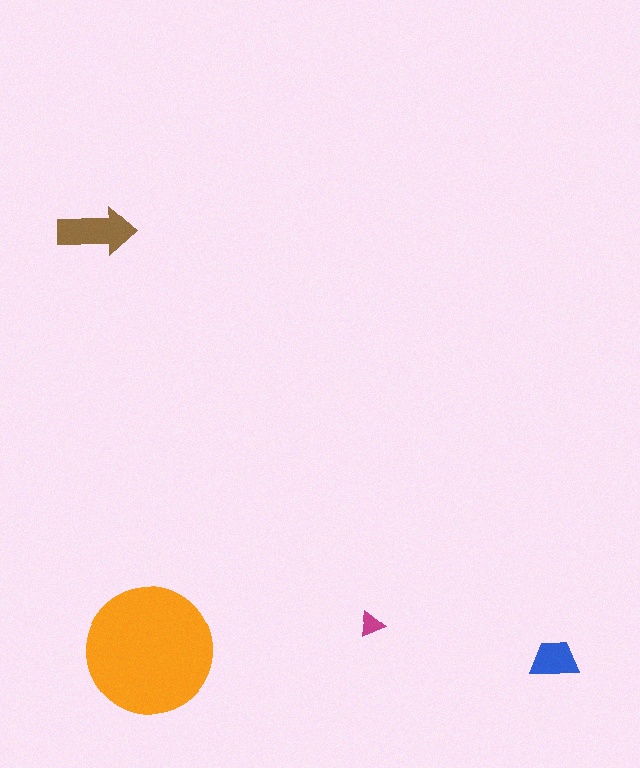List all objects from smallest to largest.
The magenta triangle, the blue trapezoid, the brown arrow, the orange circle.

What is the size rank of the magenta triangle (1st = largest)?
4th.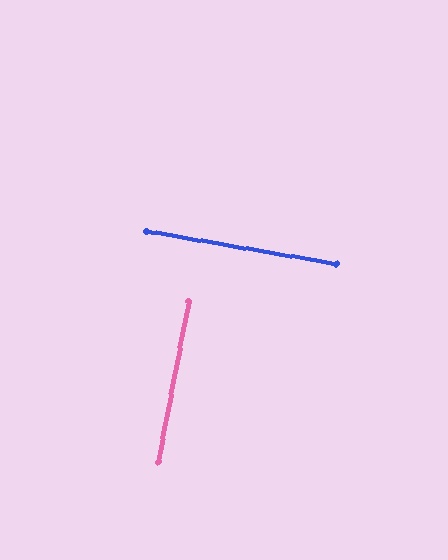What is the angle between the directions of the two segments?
Approximately 89 degrees.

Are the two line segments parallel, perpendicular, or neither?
Perpendicular — they meet at approximately 89°.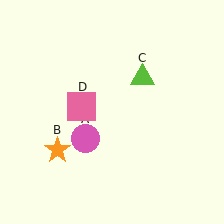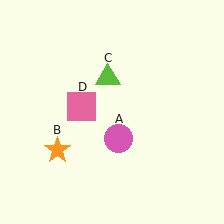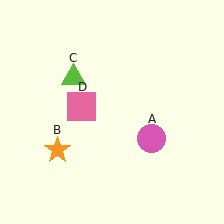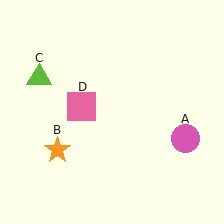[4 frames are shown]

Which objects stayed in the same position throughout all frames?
Orange star (object B) and pink square (object D) remained stationary.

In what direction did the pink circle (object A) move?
The pink circle (object A) moved right.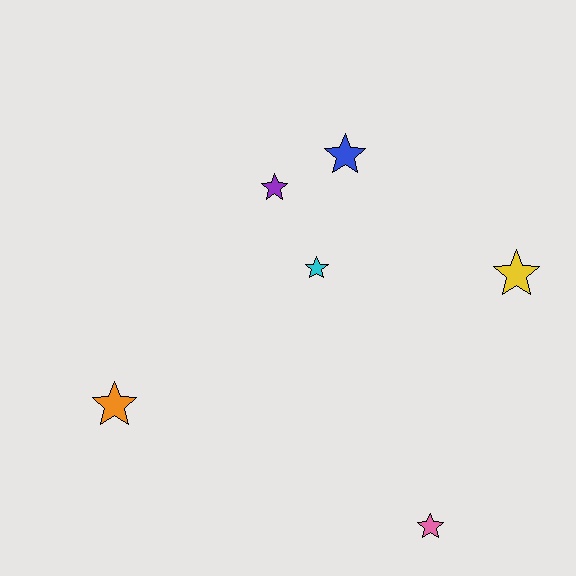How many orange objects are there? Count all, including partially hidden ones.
There is 1 orange object.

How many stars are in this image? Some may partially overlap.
There are 6 stars.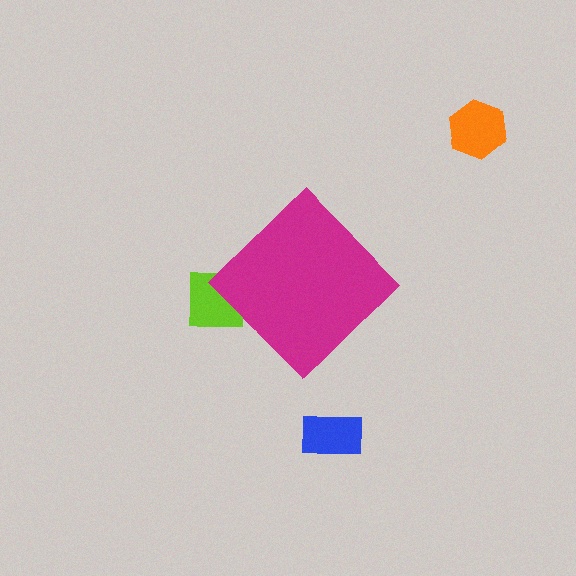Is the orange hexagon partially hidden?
No, the orange hexagon is fully visible.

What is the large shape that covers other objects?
A magenta diamond.